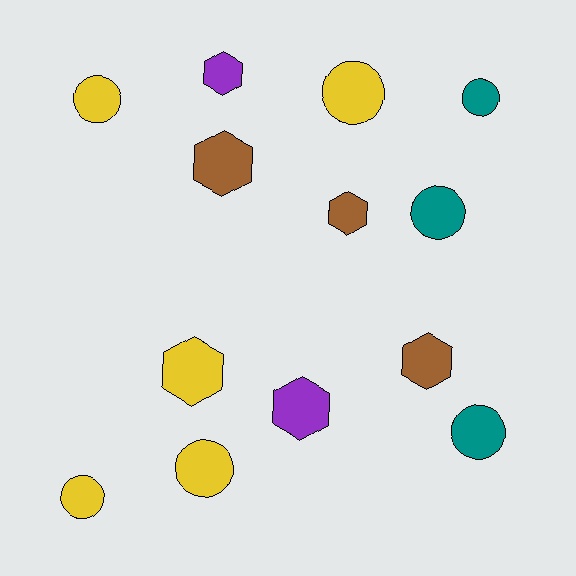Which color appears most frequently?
Yellow, with 5 objects.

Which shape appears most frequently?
Circle, with 7 objects.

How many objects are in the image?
There are 13 objects.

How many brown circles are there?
There are no brown circles.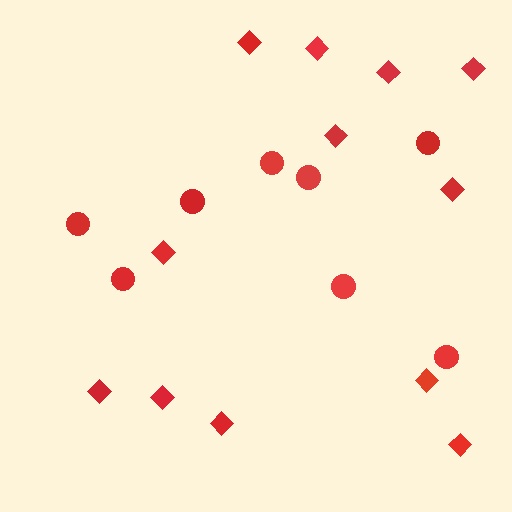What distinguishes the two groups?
There are 2 groups: one group of circles (8) and one group of diamonds (12).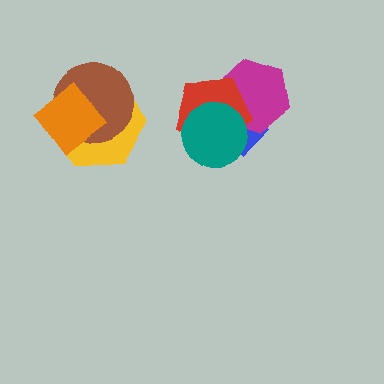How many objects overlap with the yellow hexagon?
2 objects overlap with the yellow hexagon.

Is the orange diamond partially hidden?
No, no other shape covers it.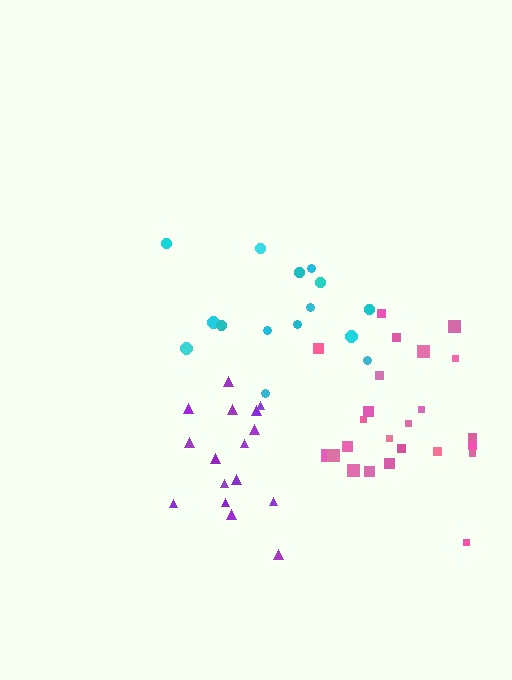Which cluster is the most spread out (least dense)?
Cyan.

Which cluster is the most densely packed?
Purple.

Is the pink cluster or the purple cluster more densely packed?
Purple.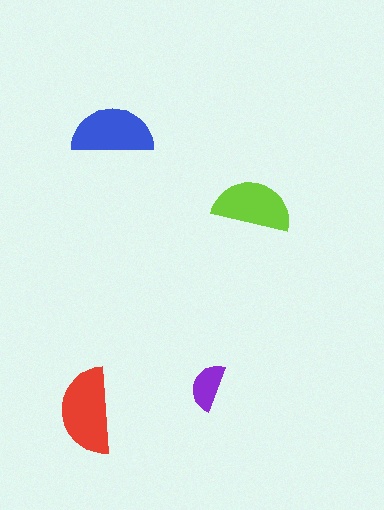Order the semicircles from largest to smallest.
the red one, the blue one, the lime one, the purple one.